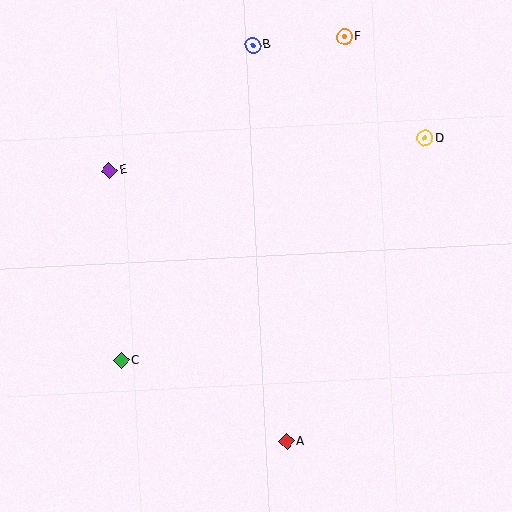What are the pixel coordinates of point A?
Point A is at (287, 441).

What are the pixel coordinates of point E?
Point E is at (110, 170).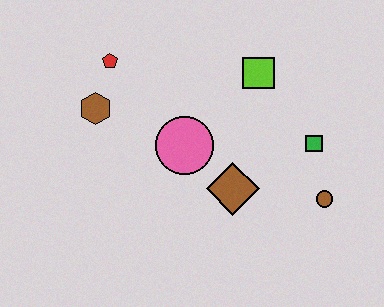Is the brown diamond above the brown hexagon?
No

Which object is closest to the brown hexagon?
The red pentagon is closest to the brown hexagon.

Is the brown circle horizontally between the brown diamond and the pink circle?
No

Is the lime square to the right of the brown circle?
No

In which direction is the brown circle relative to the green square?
The brown circle is below the green square.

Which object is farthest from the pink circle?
The brown circle is farthest from the pink circle.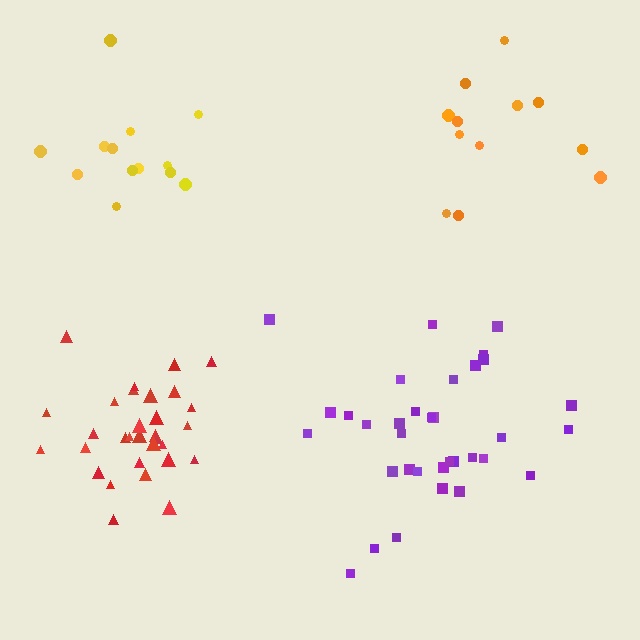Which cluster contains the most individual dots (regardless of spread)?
Purple (34).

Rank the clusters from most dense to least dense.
red, purple, yellow, orange.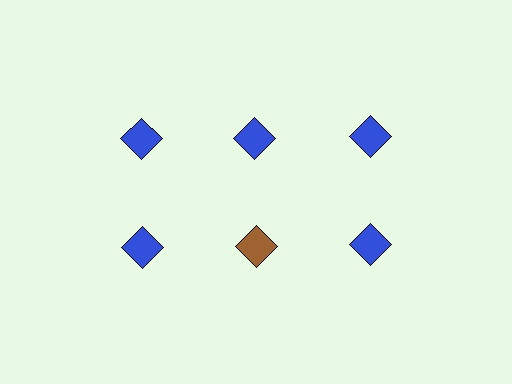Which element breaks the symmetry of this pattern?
The brown diamond in the second row, second from left column breaks the symmetry. All other shapes are blue diamonds.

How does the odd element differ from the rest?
It has a different color: brown instead of blue.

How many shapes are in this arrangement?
There are 6 shapes arranged in a grid pattern.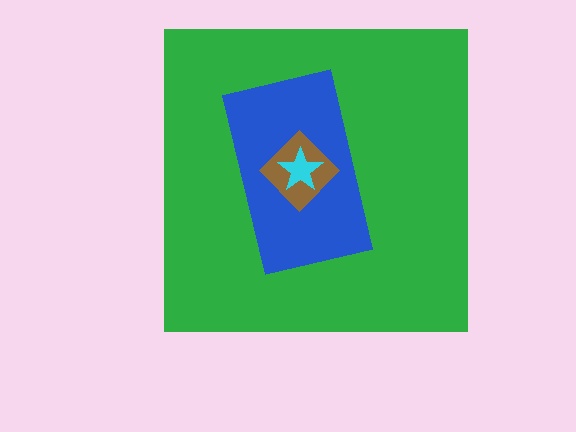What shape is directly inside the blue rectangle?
The brown diamond.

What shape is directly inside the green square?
The blue rectangle.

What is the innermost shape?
The cyan star.